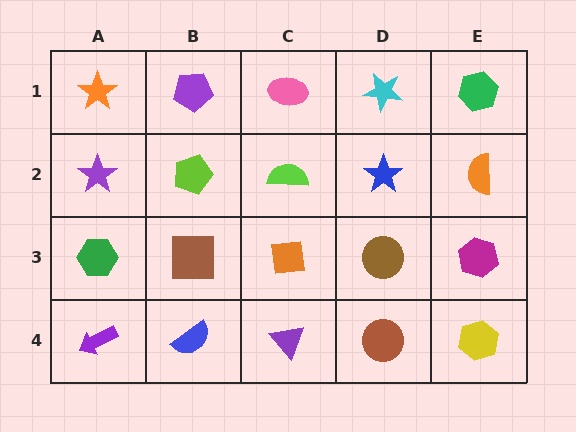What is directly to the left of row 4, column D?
A purple triangle.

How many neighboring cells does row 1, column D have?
3.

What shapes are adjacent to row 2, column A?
An orange star (row 1, column A), a green hexagon (row 3, column A), a lime pentagon (row 2, column B).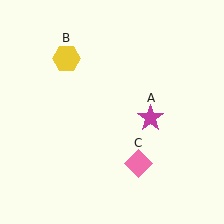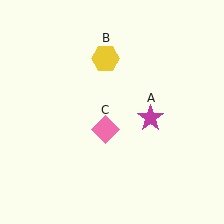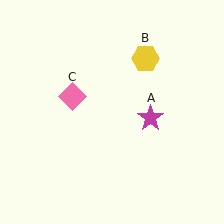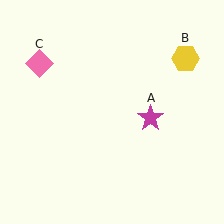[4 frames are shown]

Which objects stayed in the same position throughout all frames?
Magenta star (object A) remained stationary.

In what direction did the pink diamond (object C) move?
The pink diamond (object C) moved up and to the left.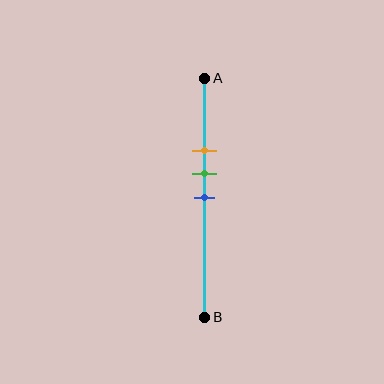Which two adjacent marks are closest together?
The green and blue marks are the closest adjacent pair.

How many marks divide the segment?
There are 3 marks dividing the segment.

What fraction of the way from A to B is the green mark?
The green mark is approximately 40% (0.4) of the way from A to B.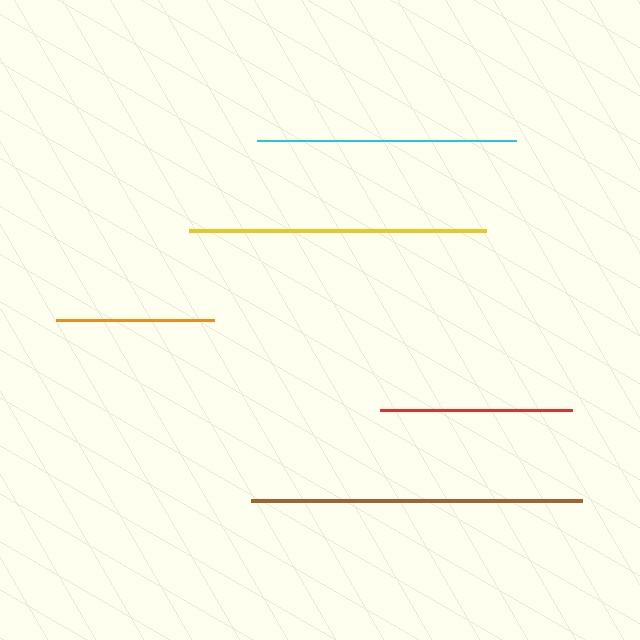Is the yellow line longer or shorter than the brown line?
The brown line is longer than the yellow line.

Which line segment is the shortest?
The orange line is the shortest at approximately 158 pixels.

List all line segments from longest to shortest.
From longest to shortest: brown, yellow, cyan, red, orange.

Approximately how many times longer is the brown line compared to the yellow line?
The brown line is approximately 1.1 times the length of the yellow line.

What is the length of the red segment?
The red segment is approximately 193 pixels long.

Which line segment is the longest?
The brown line is the longest at approximately 332 pixels.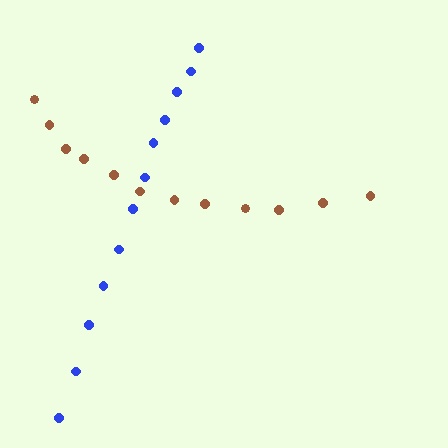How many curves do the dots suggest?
There are 2 distinct paths.